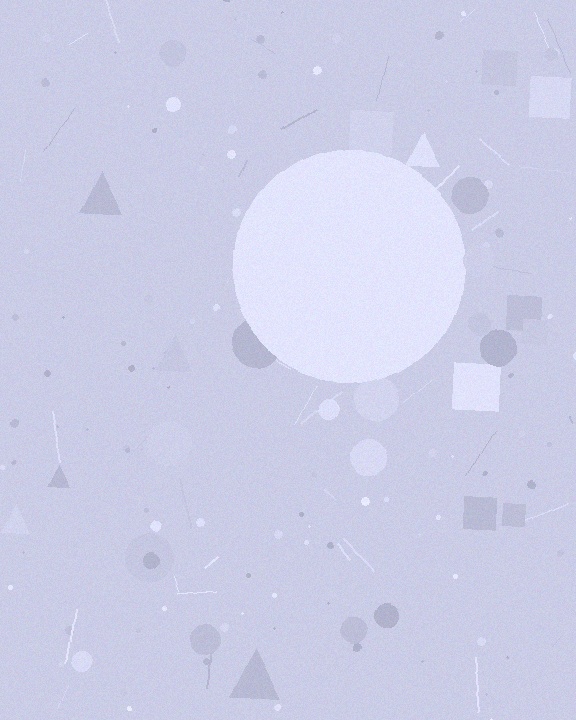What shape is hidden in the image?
A circle is hidden in the image.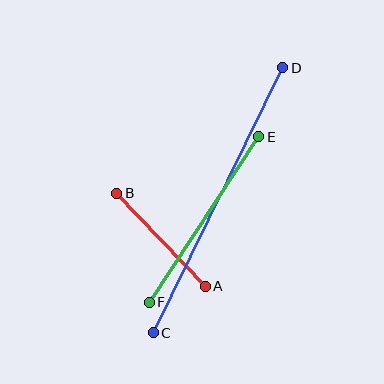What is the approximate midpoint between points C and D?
The midpoint is at approximately (218, 200) pixels.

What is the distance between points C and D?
The distance is approximately 295 pixels.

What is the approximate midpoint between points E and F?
The midpoint is at approximately (204, 220) pixels.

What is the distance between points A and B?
The distance is approximately 128 pixels.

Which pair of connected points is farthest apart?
Points C and D are farthest apart.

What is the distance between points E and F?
The distance is approximately 198 pixels.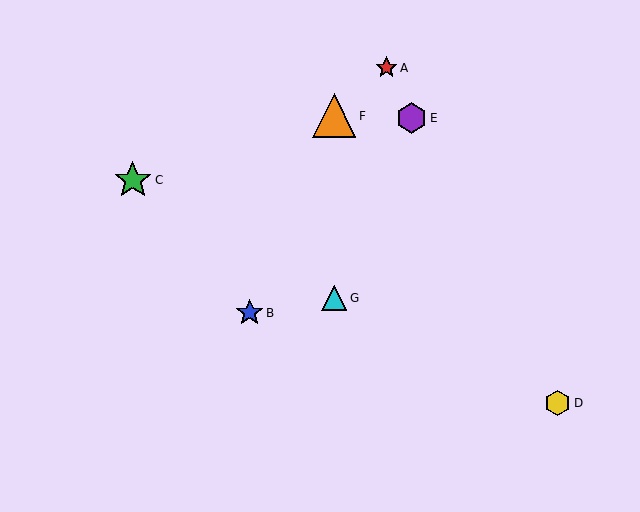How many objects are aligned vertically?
2 objects (F, G) are aligned vertically.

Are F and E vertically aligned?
No, F is at x≈334 and E is at x≈412.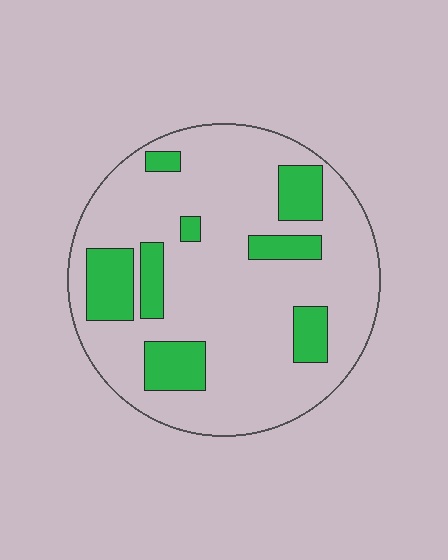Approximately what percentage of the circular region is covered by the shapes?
Approximately 20%.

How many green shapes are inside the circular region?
8.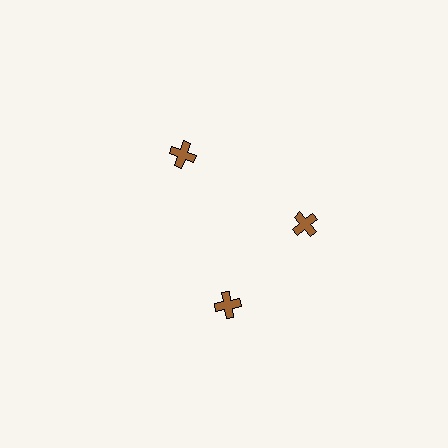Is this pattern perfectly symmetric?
No. The 3 brown crosses are arranged in a ring, but one element near the 7 o'clock position is rotated out of alignment along the ring, breaking the 3-fold rotational symmetry.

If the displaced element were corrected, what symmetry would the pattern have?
It would have 3-fold rotational symmetry — the pattern would map onto itself every 120 degrees.